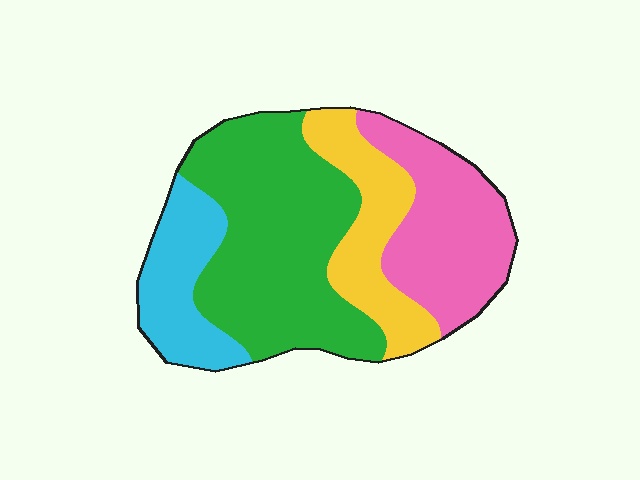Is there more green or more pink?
Green.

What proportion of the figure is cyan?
Cyan takes up about one sixth (1/6) of the figure.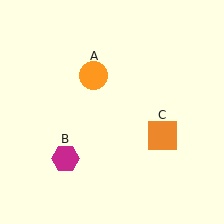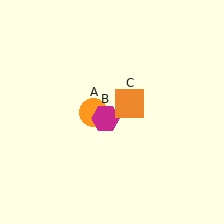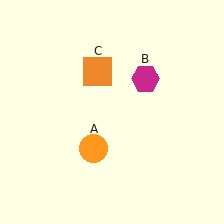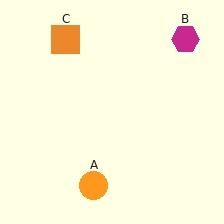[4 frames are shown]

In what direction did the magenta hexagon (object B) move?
The magenta hexagon (object B) moved up and to the right.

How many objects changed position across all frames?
3 objects changed position: orange circle (object A), magenta hexagon (object B), orange square (object C).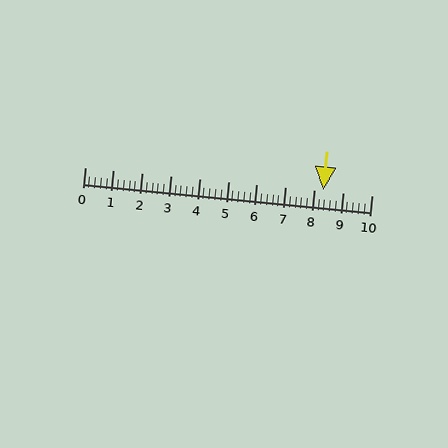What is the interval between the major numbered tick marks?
The major tick marks are spaced 1 units apart.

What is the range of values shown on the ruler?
The ruler shows values from 0 to 10.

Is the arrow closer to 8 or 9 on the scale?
The arrow is closer to 8.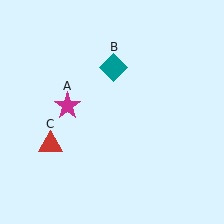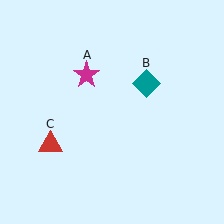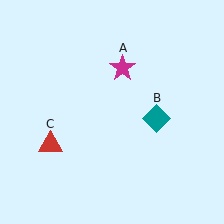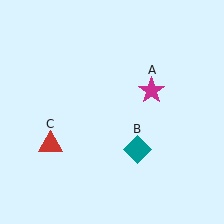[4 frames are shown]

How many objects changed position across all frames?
2 objects changed position: magenta star (object A), teal diamond (object B).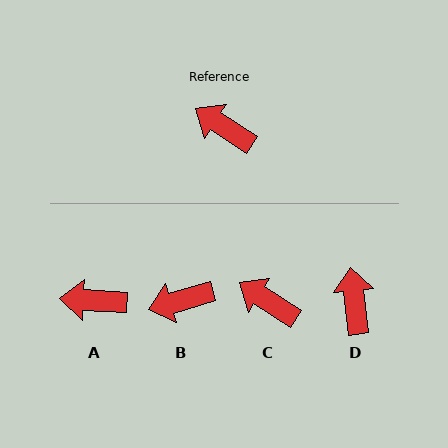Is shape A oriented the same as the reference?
No, it is off by about 30 degrees.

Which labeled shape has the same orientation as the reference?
C.